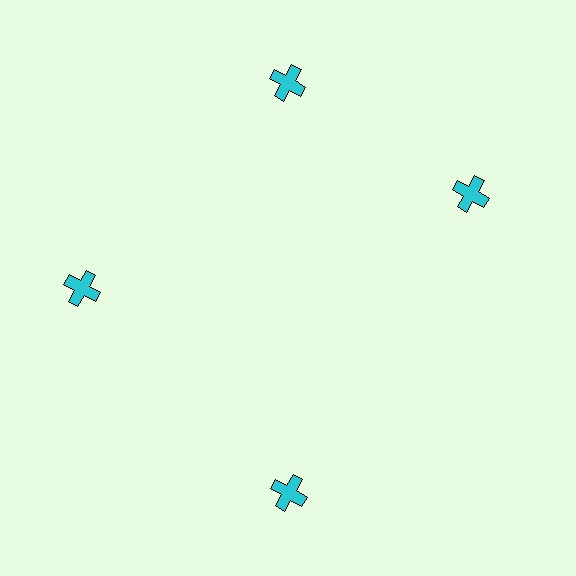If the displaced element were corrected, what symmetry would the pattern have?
It would have 4-fold rotational symmetry — the pattern would map onto itself every 90 degrees.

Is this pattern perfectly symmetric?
No. The 4 cyan crosses are arranged in a ring, but one element near the 3 o'clock position is rotated out of alignment along the ring, breaking the 4-fold rotational symmetry.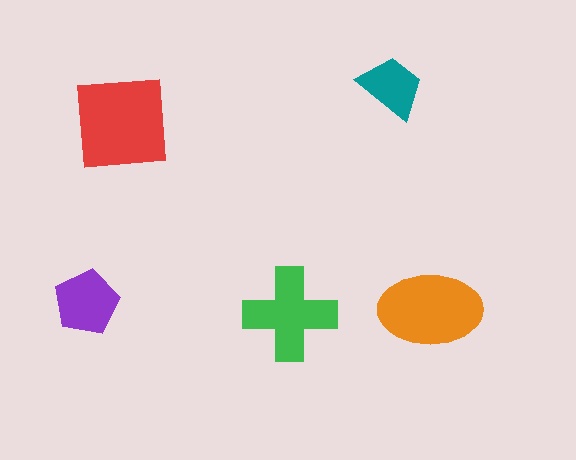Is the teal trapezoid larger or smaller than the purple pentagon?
Smaller.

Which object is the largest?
The red square.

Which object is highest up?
The teal trapezoid is topmost.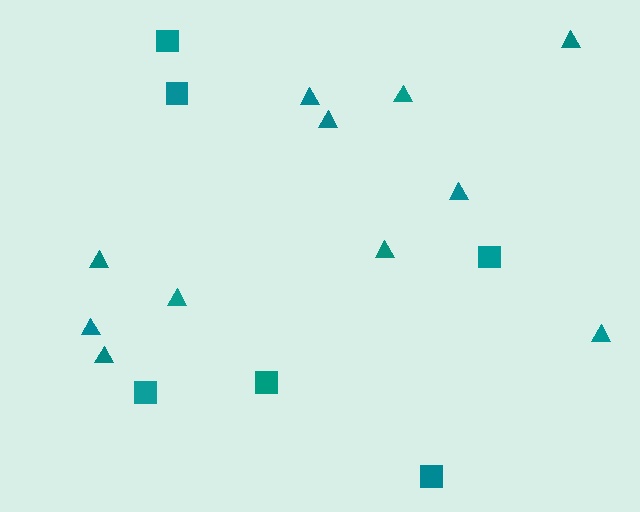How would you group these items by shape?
There are 2 groups: one group of squares (6) and one group of triangles (11).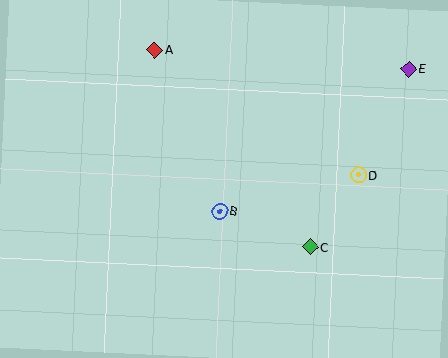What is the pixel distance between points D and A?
The distance between D and A is 239 pixels.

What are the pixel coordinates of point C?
Point C is at (310, 247).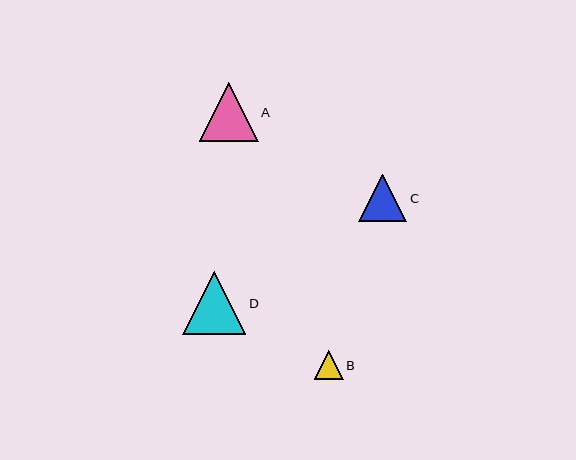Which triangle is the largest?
Triangle D is the largest with a size of approximately 63 pixels.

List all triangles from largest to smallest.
From largest to smallest: D, A, C, B.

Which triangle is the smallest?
Triangle B is the smallest with a size of approximately 29 pixels.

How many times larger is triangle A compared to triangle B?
Triangle A is approximately 2.0 times the size of triangle B.